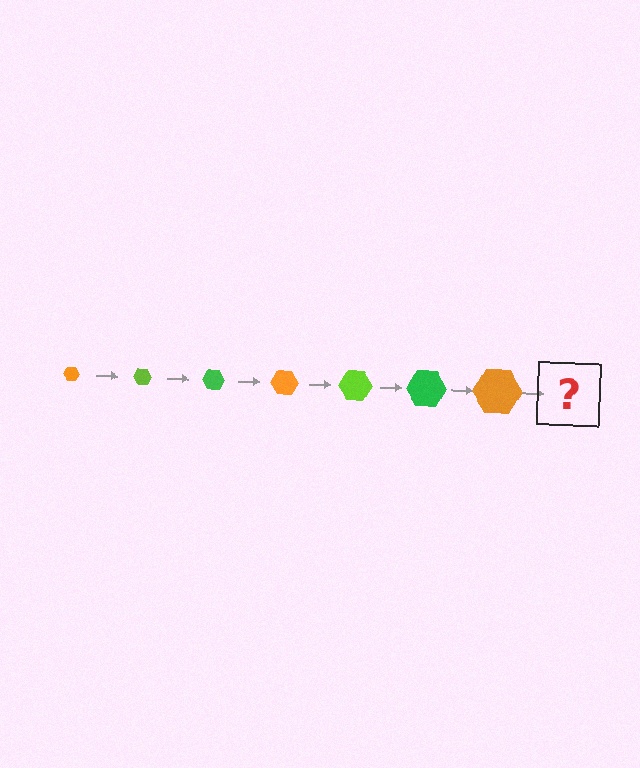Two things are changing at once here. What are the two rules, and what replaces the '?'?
The two rules are that the hexagon grows larger each step and the color cycles through orange, lime, and green. The '?' should be a lime hexagon, larger than the previous one.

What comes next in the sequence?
The next element should be a lime hexagon, larger than the previous one.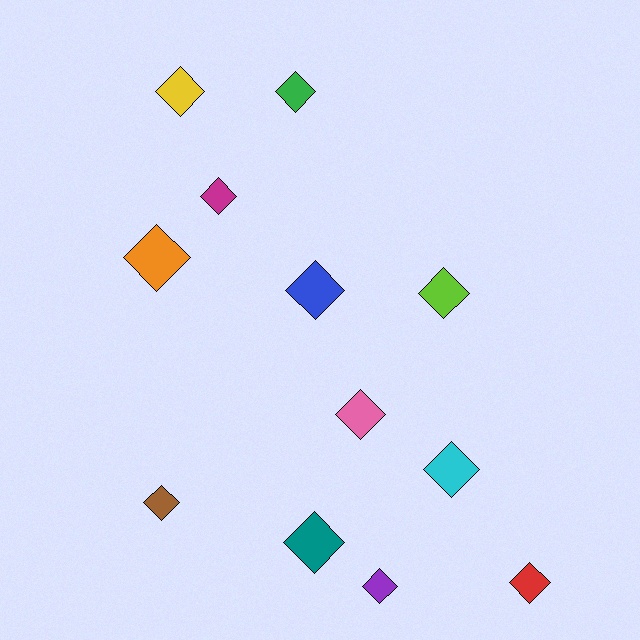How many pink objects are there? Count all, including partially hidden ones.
There is 1 pink object.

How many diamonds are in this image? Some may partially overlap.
There are 12 diamonds.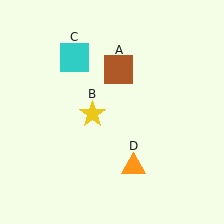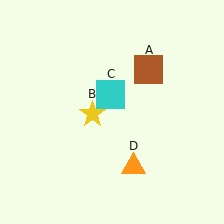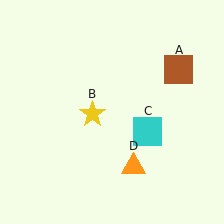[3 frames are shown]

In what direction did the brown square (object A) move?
The brown square (object A) moved right.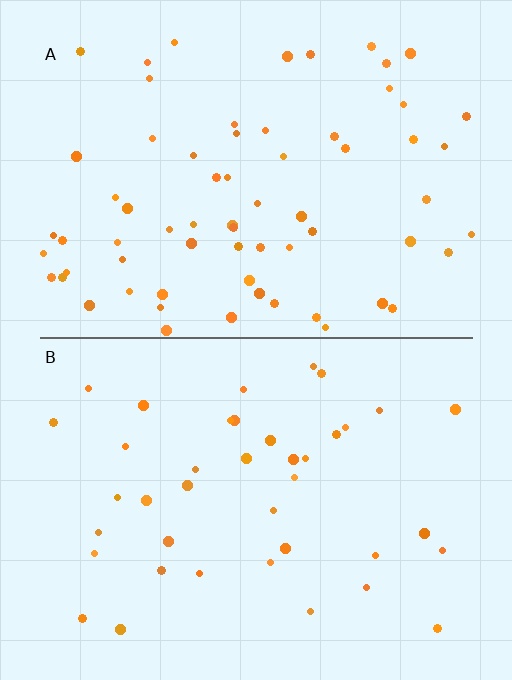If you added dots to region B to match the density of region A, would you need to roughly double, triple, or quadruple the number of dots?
Approximately double.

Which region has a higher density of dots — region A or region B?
A (the top).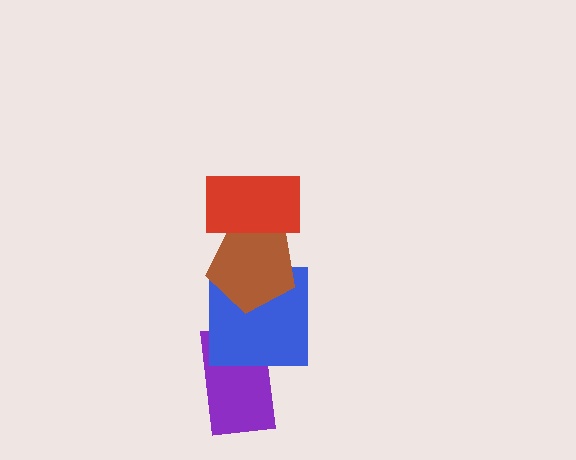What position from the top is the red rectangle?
The red rectangle is 1st from the top.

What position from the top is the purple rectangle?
The purple rectangle is 4th from the top.